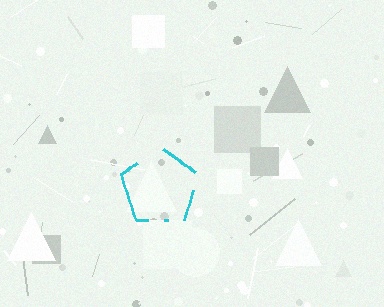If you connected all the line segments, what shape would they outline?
They would outline a pentagon.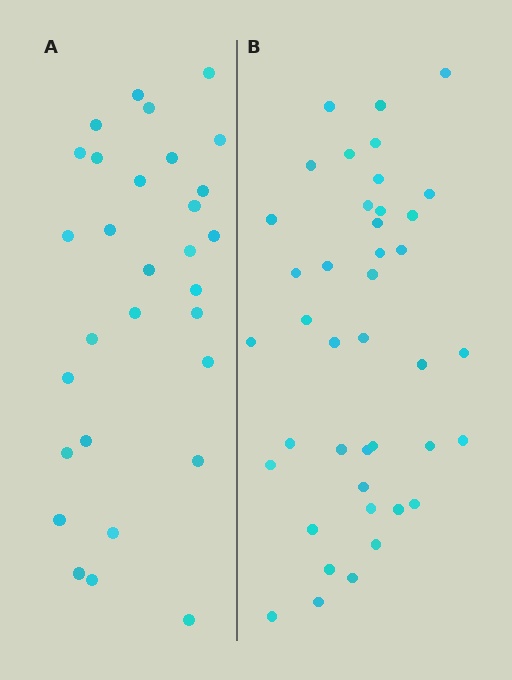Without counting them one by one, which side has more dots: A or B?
Region B (the right region) has more dots.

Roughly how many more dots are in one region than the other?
Region B has roughly 12 or so more dots than region A.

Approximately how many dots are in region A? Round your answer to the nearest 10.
About 30 dots.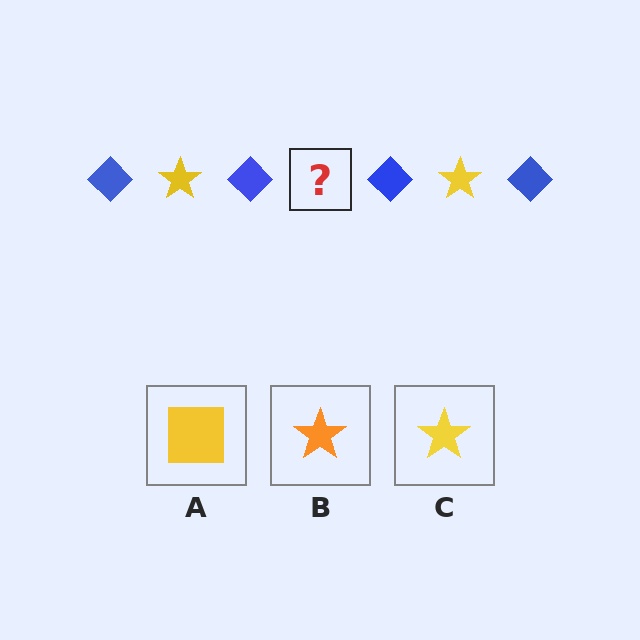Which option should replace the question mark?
Option C.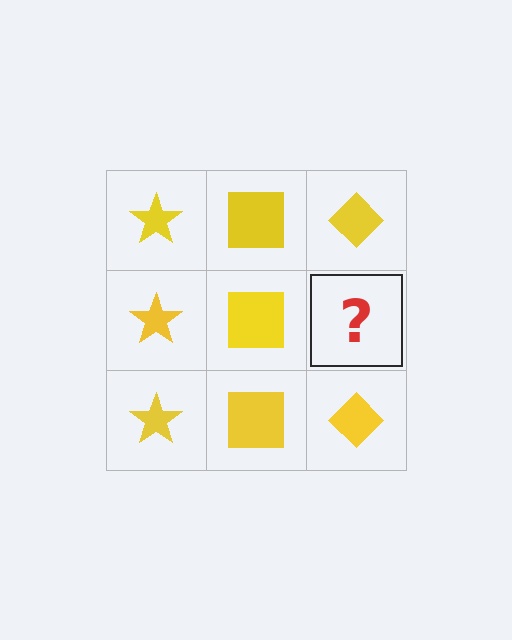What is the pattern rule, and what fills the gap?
The rule is that each column has a consistent shape. The gap should be filled with a yellow diamond.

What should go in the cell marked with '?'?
The missing cell should contain a yellow diamond.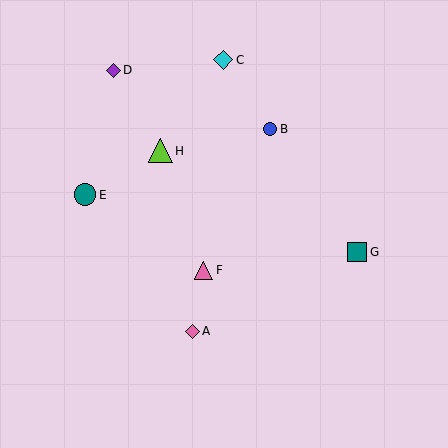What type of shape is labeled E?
Shape E is a teal circle.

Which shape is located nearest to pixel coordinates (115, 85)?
The purple diamond (labeled D) at (113, 70) is nearest to that location.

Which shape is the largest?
The lime triangle (labeled H) is the largest.